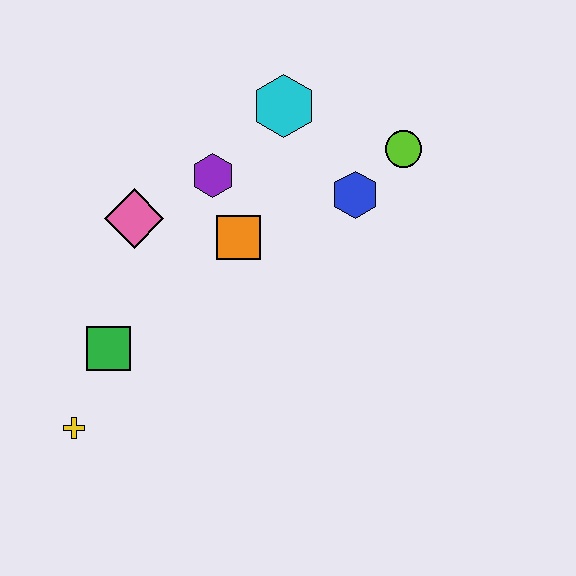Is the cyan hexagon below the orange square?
No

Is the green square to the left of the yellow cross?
No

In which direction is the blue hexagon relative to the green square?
The blue hexagon is to the right of the green square.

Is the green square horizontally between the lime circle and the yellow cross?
Yes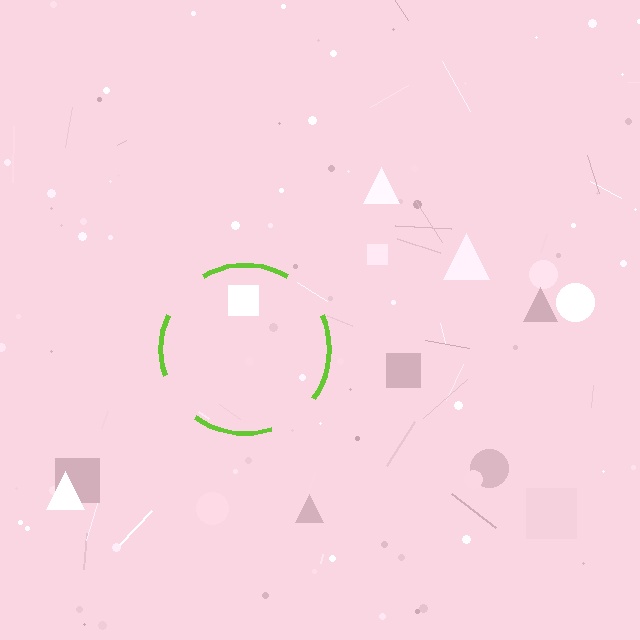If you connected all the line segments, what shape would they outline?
They would outline a circle.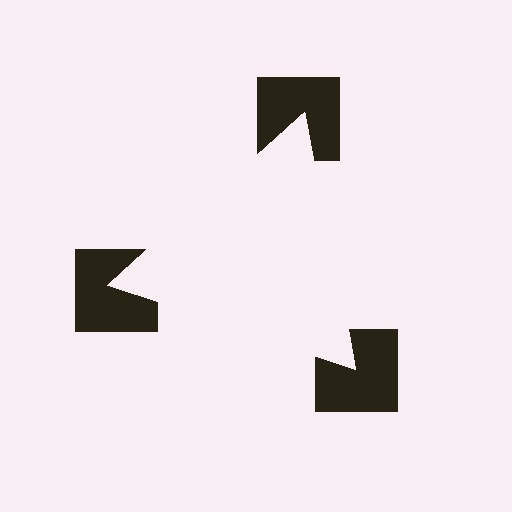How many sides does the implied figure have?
3 sides.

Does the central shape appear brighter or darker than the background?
It typically appears slightly brighter than the background, even though no actual brightness change is drawn.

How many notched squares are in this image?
There are 3 — one at each vertex of the illusory triangle.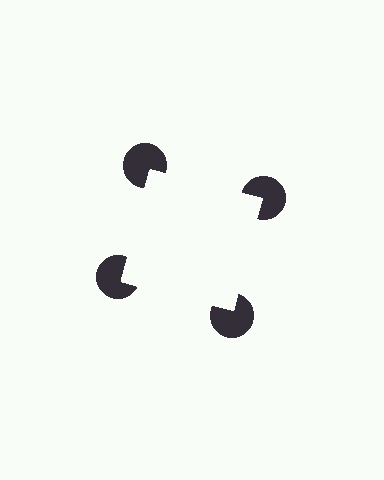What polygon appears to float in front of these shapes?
An illusory square — its edges are inferred from the aligned wedge cuts in the pac-man discs, not physically drawn.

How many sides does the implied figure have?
4 sides.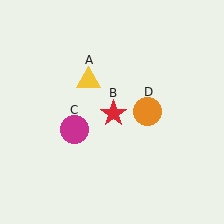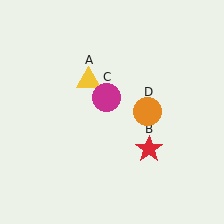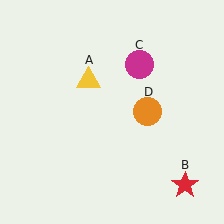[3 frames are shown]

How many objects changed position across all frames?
2 objects changed position: red star (object B), magenta circle (object C).